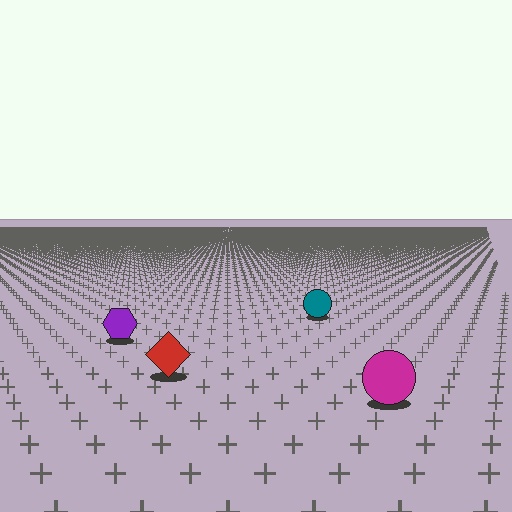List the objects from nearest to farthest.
From nearest to farthest: the magenta circle, the red diamond, the purple hexagon, the teal circle.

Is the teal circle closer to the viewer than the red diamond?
No. The red diamond is closer — you can tell from the texture gradient: the ground texture is coarser near it.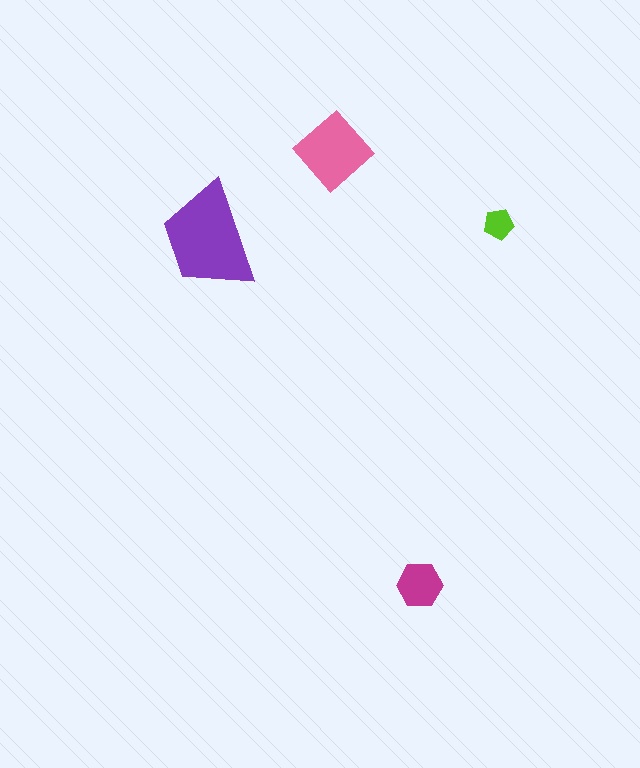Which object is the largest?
The purple trapezoid.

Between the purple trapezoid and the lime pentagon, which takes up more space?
The purple trapezoid.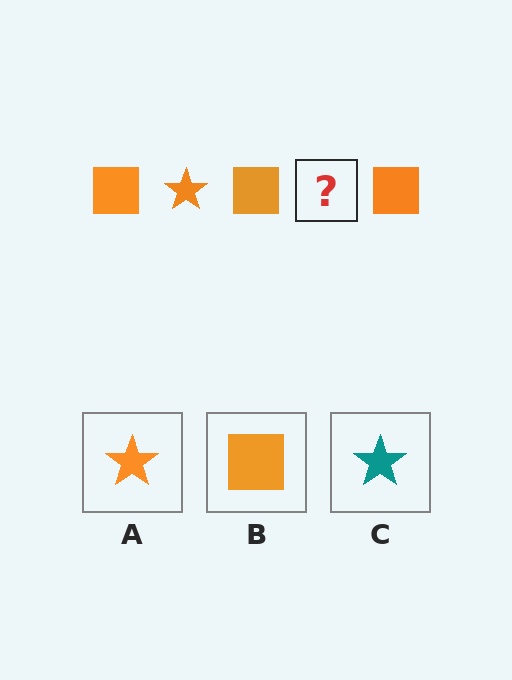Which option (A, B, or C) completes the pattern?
A.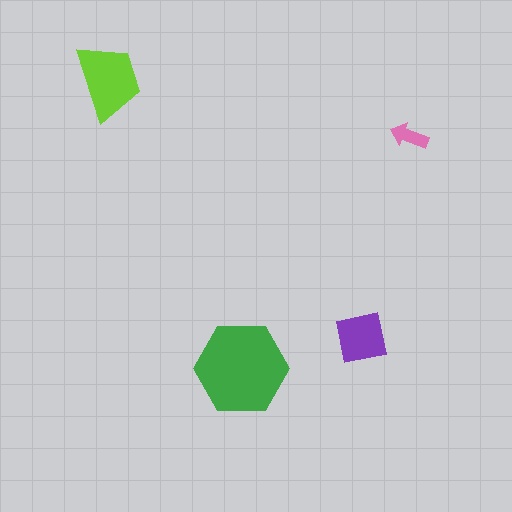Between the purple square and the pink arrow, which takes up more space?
The purple square.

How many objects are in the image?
There are 4 objects in the image.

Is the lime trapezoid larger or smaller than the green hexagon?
Smaller.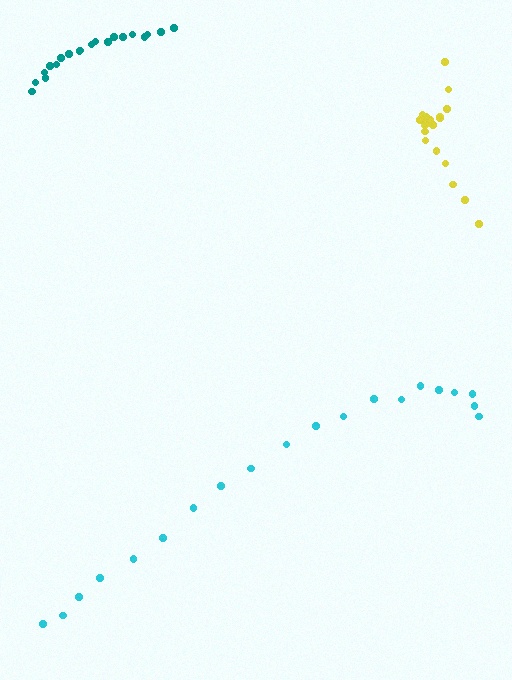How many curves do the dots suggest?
There are 3 distinct paths.